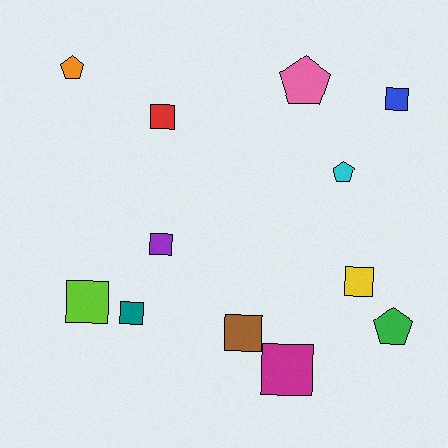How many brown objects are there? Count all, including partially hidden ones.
There is 1 brown object.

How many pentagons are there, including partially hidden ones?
There are 4 pentagons.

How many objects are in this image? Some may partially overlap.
There are 12 objects.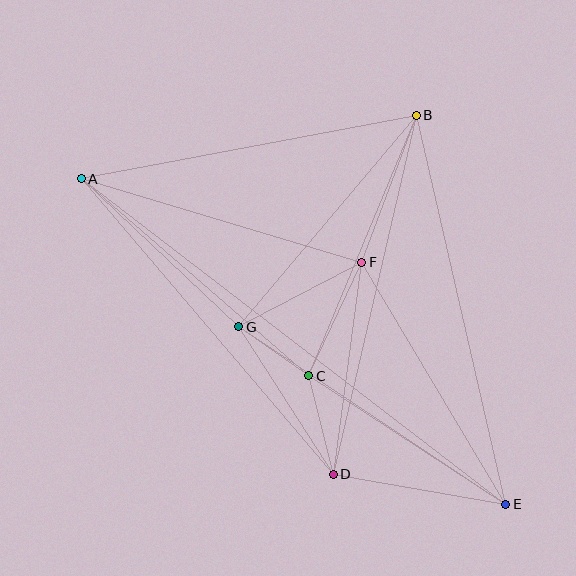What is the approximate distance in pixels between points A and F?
The distance between A and F is approximately 293 pixels.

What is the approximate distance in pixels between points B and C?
The distance between B and C is approximately 282 pixels.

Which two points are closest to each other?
Points C and G are closest to each other.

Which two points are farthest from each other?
Points A and E are farthest from each other.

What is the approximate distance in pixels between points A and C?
The distance between A and C is approximately 301 pixels.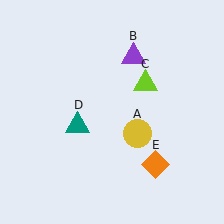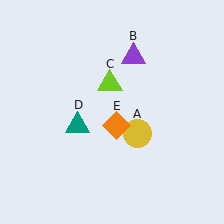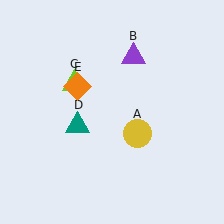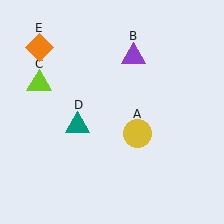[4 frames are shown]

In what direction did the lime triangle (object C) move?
The lime triangle (object C) moved left.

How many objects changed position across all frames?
2 objects changed position: lime triangle (object C), orange diamond (object E).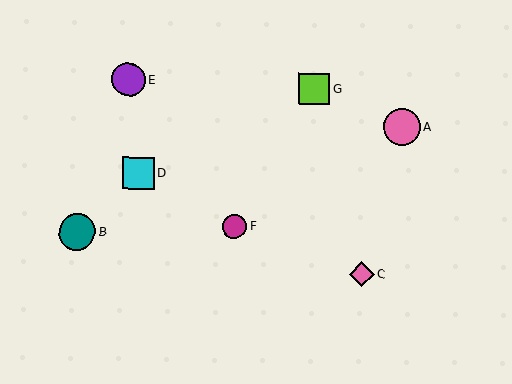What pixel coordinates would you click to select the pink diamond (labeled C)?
Click at (362, 274) to select the pink diamond C.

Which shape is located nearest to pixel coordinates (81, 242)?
The teal circle (labeled B) at (77, 232) is nearest to that location.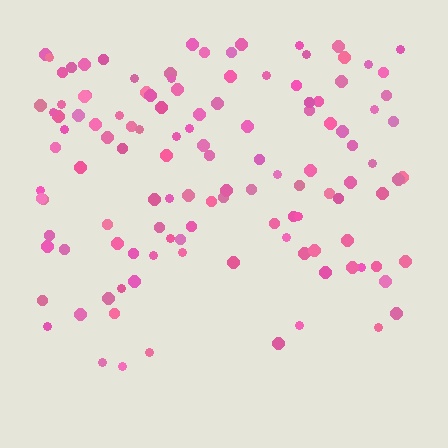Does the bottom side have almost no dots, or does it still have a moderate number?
Still a moderate number, just noticeably fewer than the top.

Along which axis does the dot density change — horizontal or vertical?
Vertical.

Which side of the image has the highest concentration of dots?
The top.